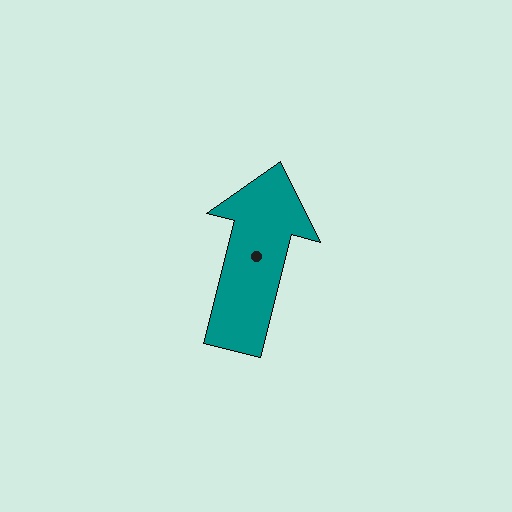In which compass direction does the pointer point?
North.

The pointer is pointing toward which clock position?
Roughly 12 o'clock.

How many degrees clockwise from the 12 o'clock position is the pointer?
Approximately 14 degrees.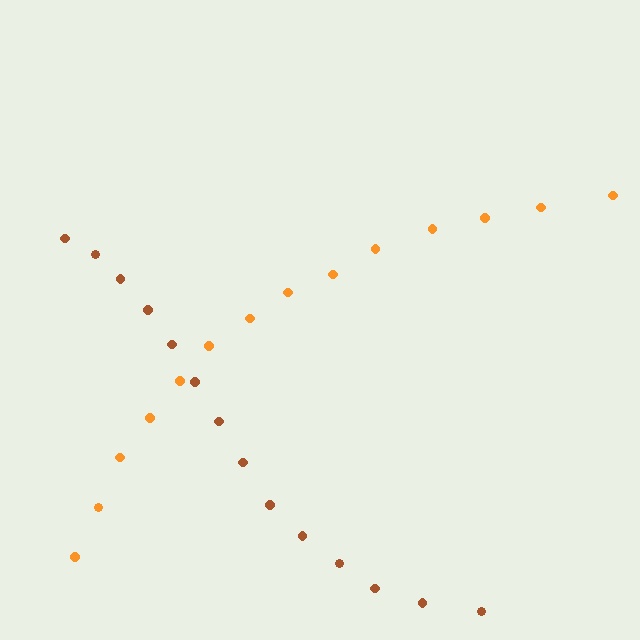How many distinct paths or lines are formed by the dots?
There are 2 distinct paths.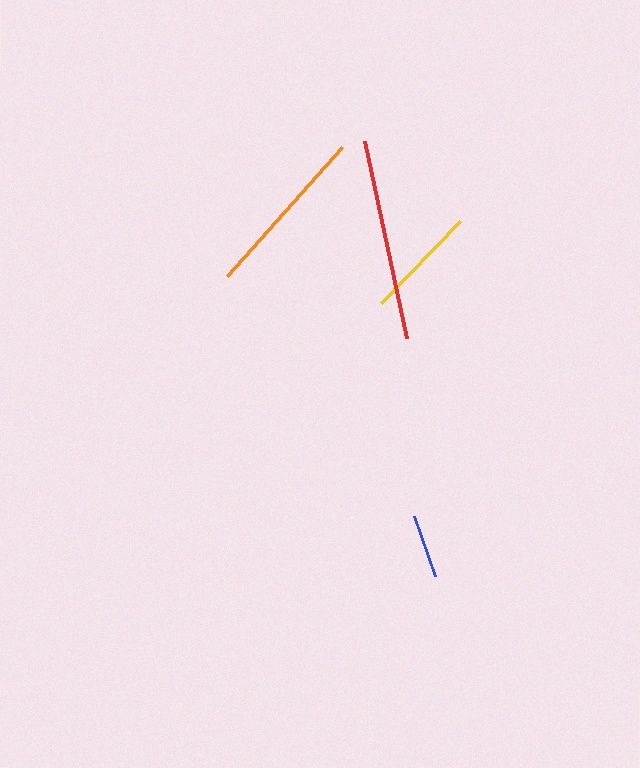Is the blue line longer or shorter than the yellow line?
The yellow line is longer than the blue line.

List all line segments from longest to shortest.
From longest to shortest: red, orange, yellow, blue.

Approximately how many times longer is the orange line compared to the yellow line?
The orange line is approximately 1.5 times the length of the yellow line.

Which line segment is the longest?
The red line is the longest at approximately 201 pixels.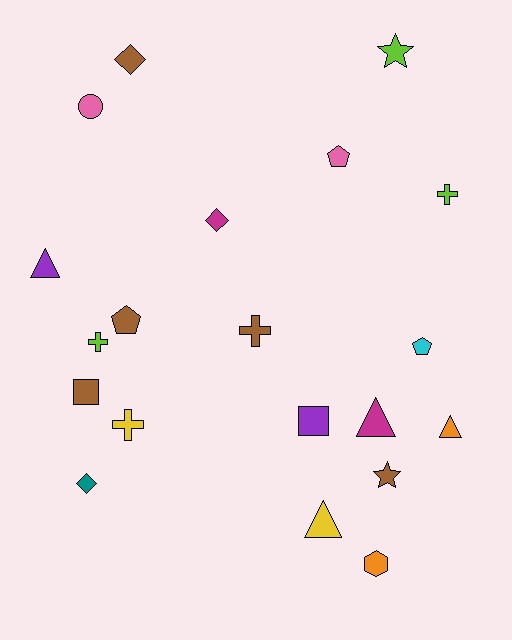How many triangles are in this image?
There are 4 triangles.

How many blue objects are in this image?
There are no blue objects.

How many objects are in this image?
There are 20 objects.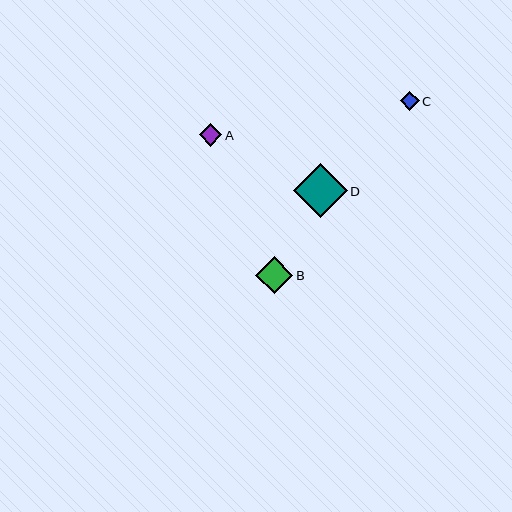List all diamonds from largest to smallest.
From largest to smallest: D, B, A, C.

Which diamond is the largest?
Diamond D is the largest with a size of approximately 54 pixels.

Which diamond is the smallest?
Diamond C is the smallest with a size of approximately 19 pixels.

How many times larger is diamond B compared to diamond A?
Diamond B is approximately 1.6 times the size of diamond A.